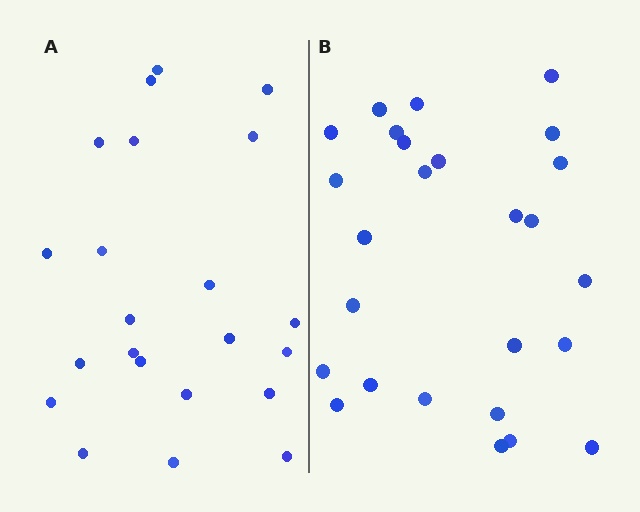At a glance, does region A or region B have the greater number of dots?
Region B (the right region) has more dots.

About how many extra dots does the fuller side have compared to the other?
Region B has about 4 more dots than region A.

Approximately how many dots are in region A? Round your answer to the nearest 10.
About 20 dots. (The exact count is 22, which rounds to 20.)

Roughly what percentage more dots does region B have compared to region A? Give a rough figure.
About 20% more.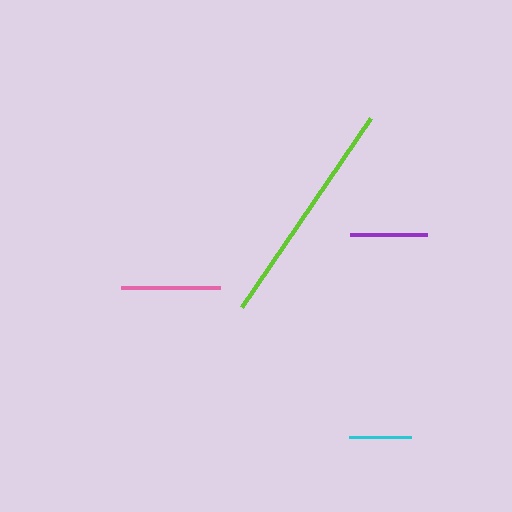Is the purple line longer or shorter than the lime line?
The lime line is longer than the purple line.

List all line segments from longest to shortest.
From longest to shortest: lime, pink, purple, cyan.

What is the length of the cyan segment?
The cyan segment is approximately 63 pixels long.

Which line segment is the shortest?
The cyan line is the shortest at approximately 63 pixels.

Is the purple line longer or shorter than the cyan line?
The purple line is longer than the cyan line.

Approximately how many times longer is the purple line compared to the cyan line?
The purple line is approximately 1.2 times the length of the cyan line.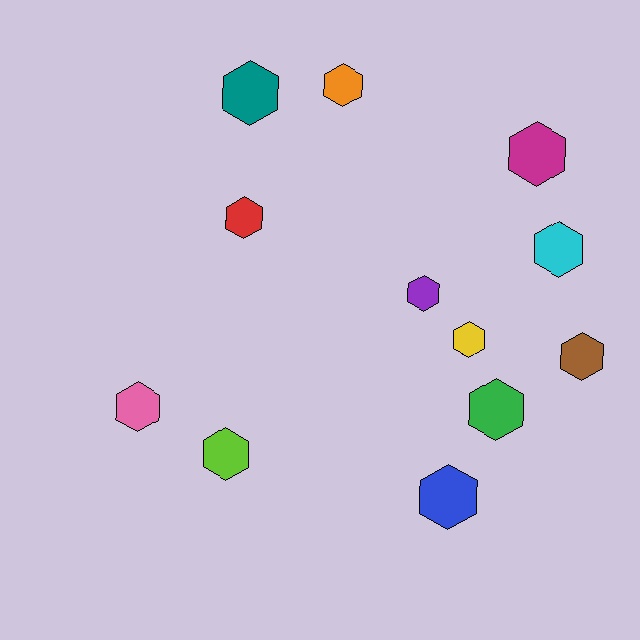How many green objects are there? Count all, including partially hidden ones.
There is 1 green object.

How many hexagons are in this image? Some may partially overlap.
There are 12 hexagons.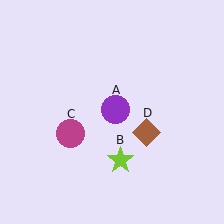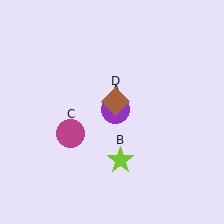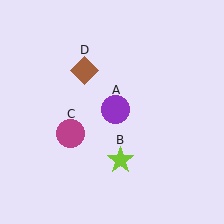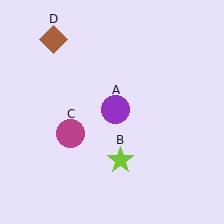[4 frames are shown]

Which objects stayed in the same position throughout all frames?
Purple circle (object A) and lime star (object B) and magenta circle (object C) remained stationary.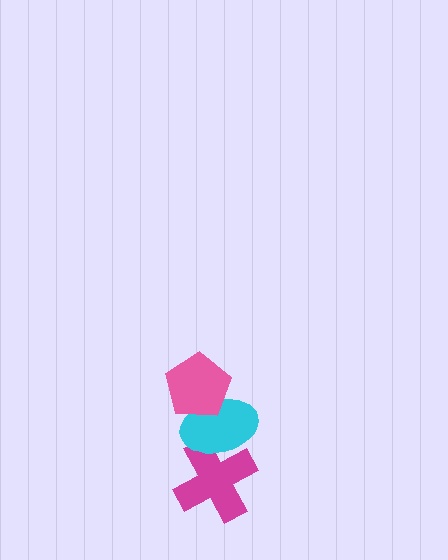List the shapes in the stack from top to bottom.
From top to bottom: the pink pentagon, the cyan ellipse, the magenta cross.